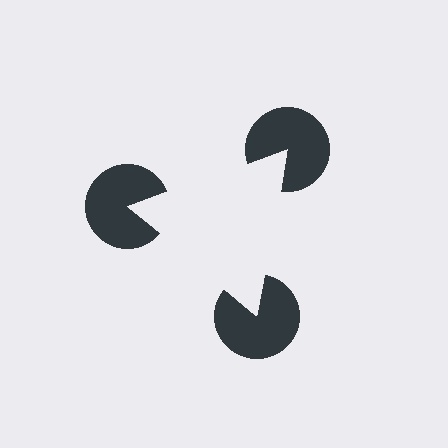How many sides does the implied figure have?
3 sides.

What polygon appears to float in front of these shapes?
An illusory triangle — its edges are inferred from the aligned wedge cuts in the pac-man discs, not physically drawn.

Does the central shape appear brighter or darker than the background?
It typically appears slightly brighter than the background, even though no actual brightness change is drawn.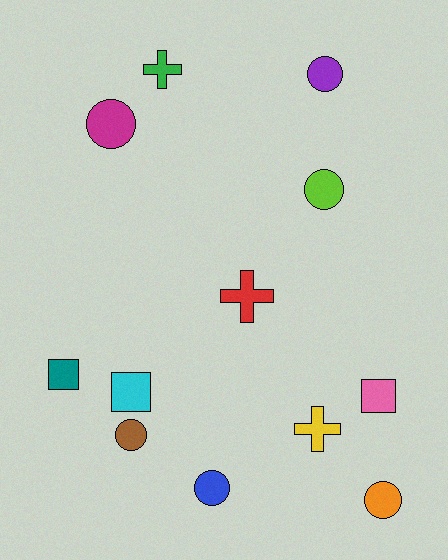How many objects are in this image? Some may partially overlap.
There are 12 objects.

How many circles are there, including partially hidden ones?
There are 6 circles.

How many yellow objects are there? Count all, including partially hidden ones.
There is 1 yellow object.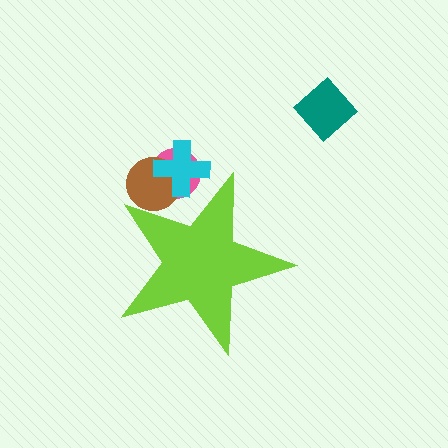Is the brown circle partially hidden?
Yes, the brown circle is partially hidden behind the lime star.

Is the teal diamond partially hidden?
No, the teal diamond is fully visible.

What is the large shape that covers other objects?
A lime star.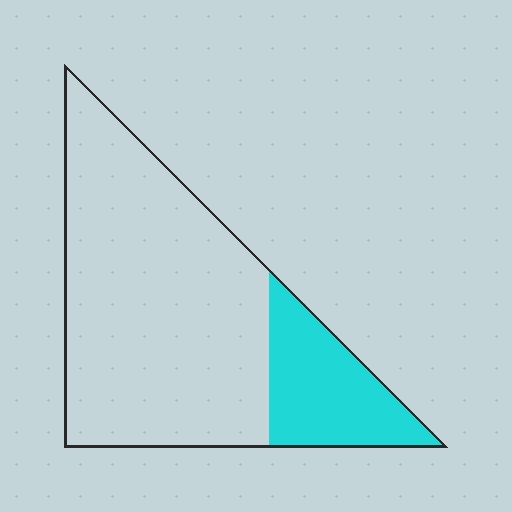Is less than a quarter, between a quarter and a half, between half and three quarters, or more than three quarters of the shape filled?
Less than a quarter.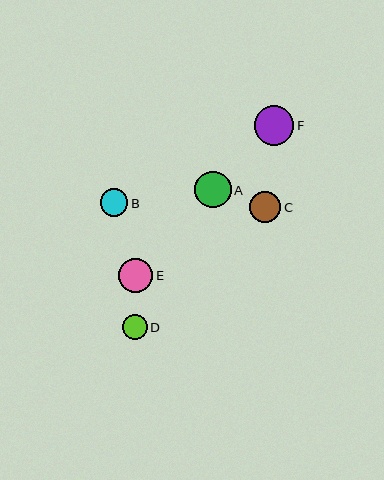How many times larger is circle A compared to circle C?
Circle A is approximately 1.2 times the size of circle C.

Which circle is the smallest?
Circle D is the smallest with a size of approximately 25 pixels.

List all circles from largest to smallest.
From largest to smallest: F, A, E, C, B, D.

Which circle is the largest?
Circle F is the largest with a size of approximately 40 pixels.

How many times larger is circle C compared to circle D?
Circle C is approximately 1.2 times the size of circle D.